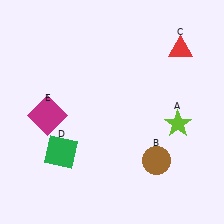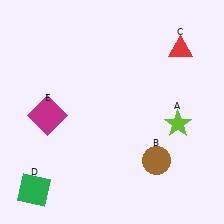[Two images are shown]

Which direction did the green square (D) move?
The green square (D) moved down.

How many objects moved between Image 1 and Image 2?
1 object moved between the two images.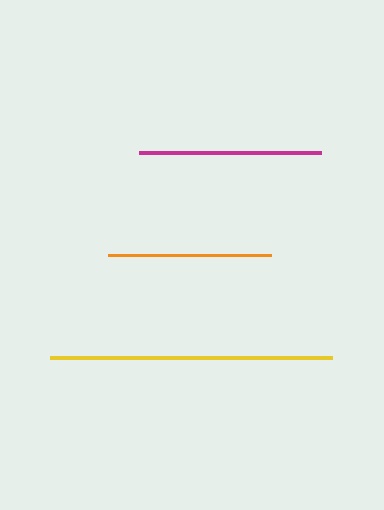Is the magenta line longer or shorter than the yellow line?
The yellow line is longer than the magenta line.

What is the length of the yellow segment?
The yellow segment is approximately 282 pixels long.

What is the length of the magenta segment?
The magenta segment is approximately 182 pixels long.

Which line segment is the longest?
The yellow line is the longest at approximately 282 pixels.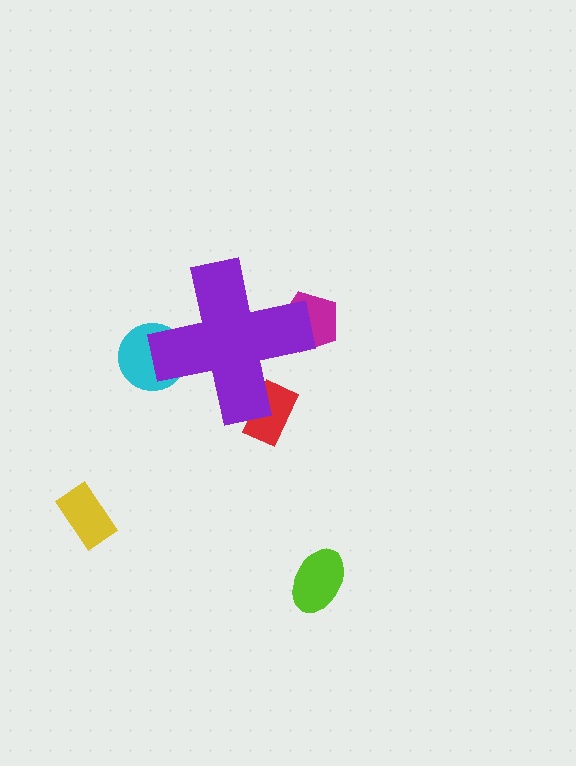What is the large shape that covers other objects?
A purple cross.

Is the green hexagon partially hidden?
Yes, the green hexagon is partially hidden behind the purple cross.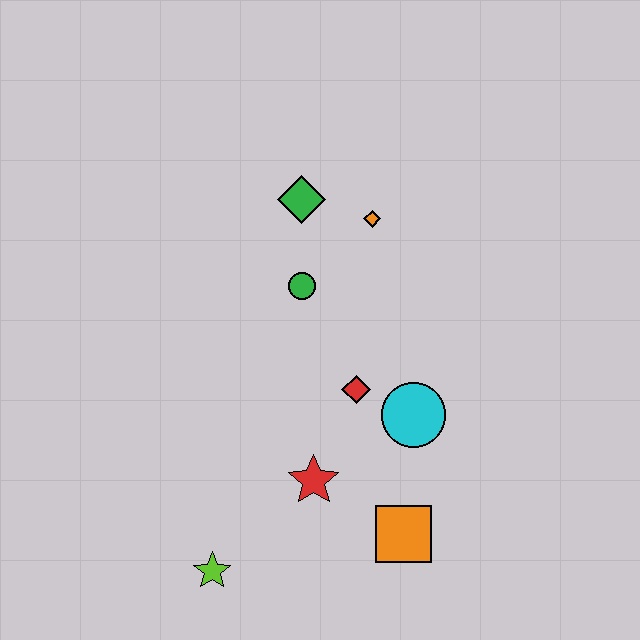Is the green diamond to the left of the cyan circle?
Yes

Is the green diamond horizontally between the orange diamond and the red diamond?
No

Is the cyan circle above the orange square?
Yes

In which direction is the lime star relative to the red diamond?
The lime star is below the red diamond.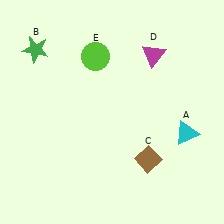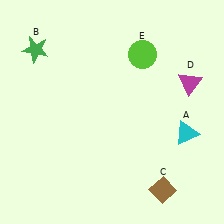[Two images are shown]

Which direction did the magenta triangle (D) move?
The magenta triangle (D) moved right.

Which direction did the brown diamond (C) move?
The brown diamond (C) moved down.